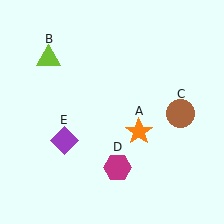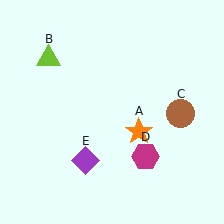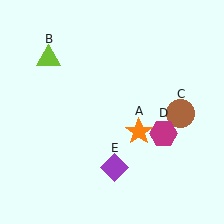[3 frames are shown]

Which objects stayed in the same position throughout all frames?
Orange star (object A) and lime triangle (object B) and brown circle (object C) remained stationary.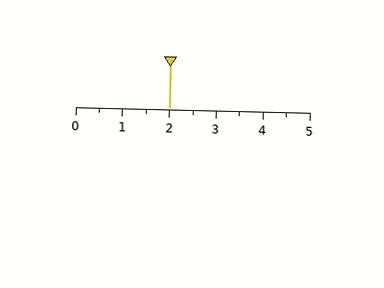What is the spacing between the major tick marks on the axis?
The major ticks are spaced 1 apart.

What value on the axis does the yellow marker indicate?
The marker indicates approximately 2.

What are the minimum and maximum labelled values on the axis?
The axis runs from 0 to 5.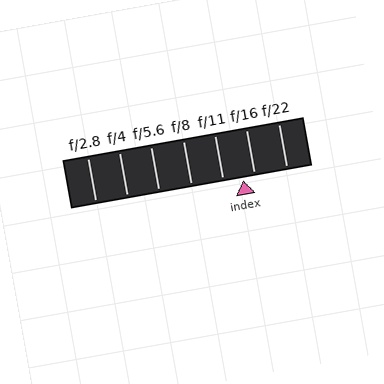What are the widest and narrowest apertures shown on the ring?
The widest aperture shown is f/2.8 and the narrowest is f/22.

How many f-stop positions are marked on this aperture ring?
There are 7 f-stop positions marked.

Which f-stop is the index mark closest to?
The index mark is closest to f/16.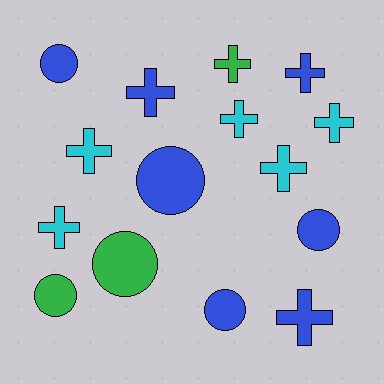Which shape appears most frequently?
Cross, with 9 objects.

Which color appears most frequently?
Blue, with 7 objects.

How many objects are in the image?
There are 15 objects.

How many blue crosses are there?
There are 3 blue crosses.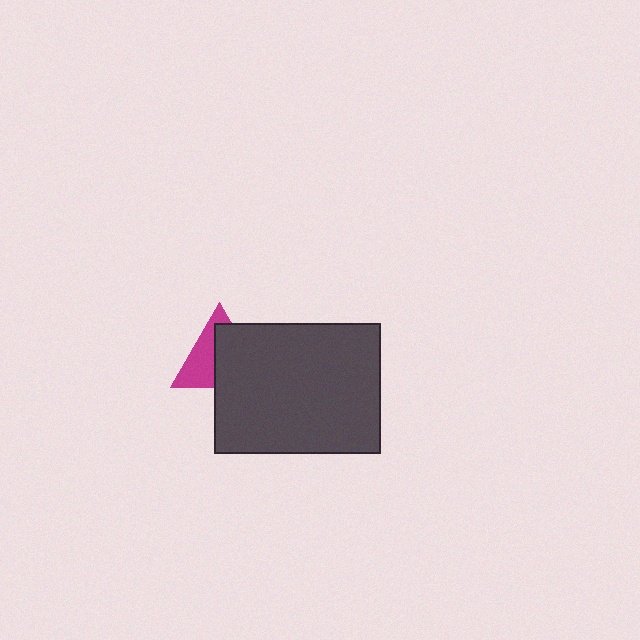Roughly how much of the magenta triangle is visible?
A small part of it is visible (roughly 44%).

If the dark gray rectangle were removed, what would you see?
You would see the complete magenta triangle.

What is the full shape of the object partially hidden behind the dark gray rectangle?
The partially hidden object is a magenta triangle.